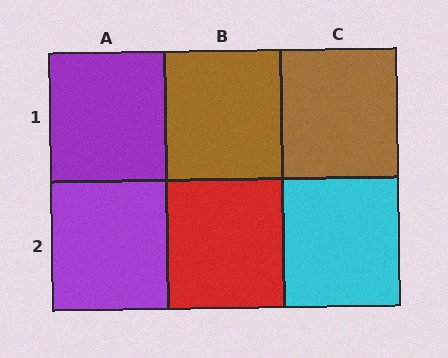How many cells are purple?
2 cells are purple.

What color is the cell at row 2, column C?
Cyan.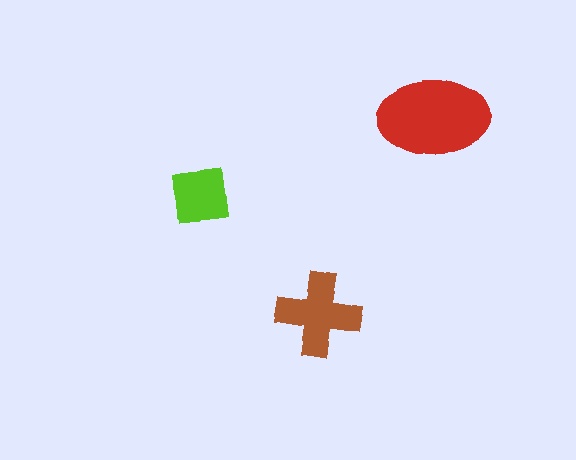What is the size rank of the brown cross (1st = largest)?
2nd.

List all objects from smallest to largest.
The lime square, the brown cross, the red ellipse.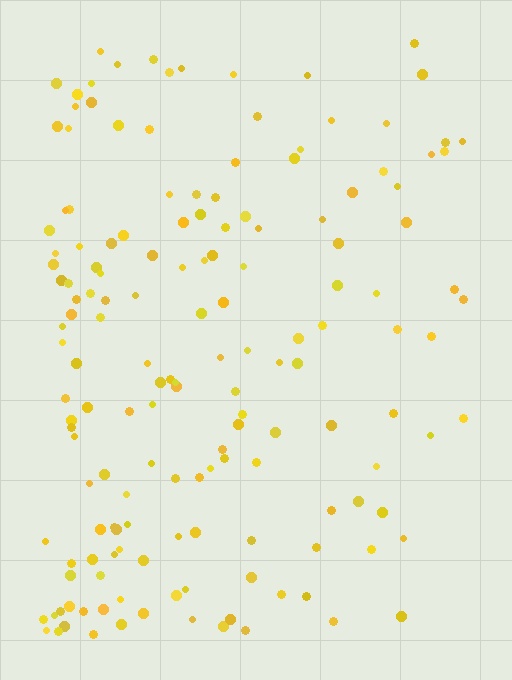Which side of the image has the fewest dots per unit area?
The right.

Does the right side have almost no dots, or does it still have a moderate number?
Still a moderate number, just noticeably fewer than the left.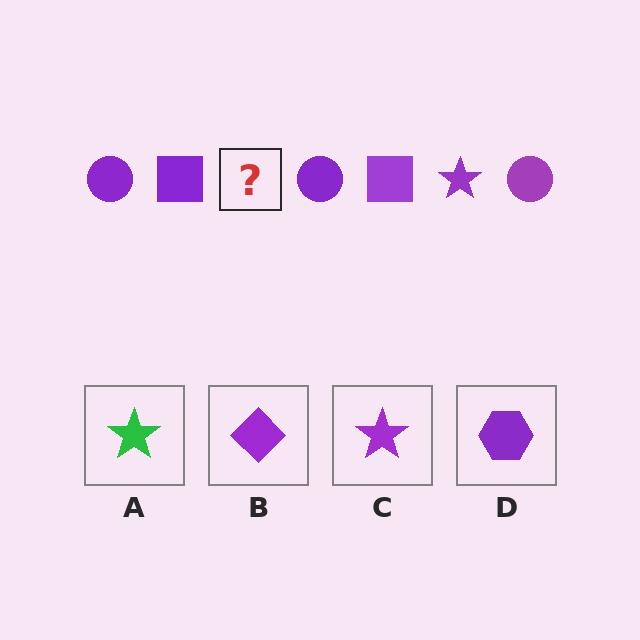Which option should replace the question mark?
Option C.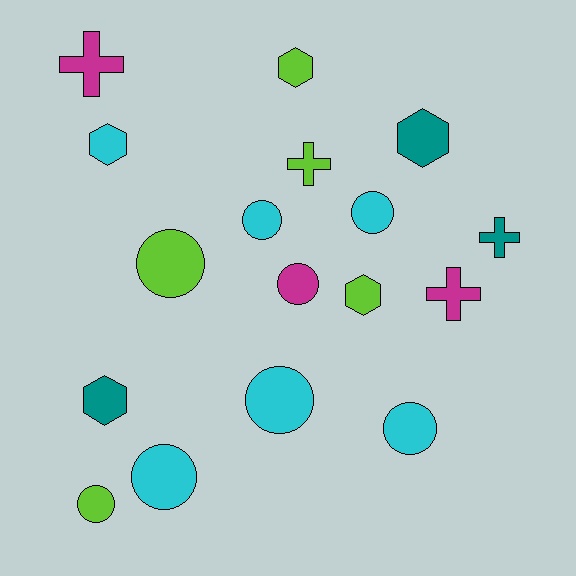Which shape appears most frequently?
Circle, with 8 objects.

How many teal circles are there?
There are no teal circles.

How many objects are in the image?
There are 17 objects.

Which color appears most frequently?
Cyan, with 6 objects.